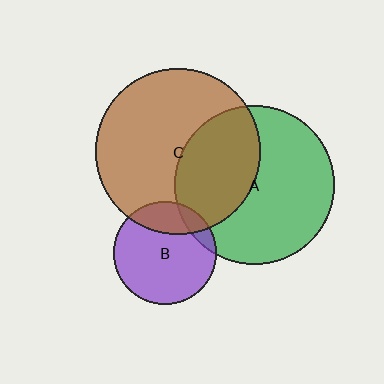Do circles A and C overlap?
Yes.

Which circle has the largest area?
Circle C (brown).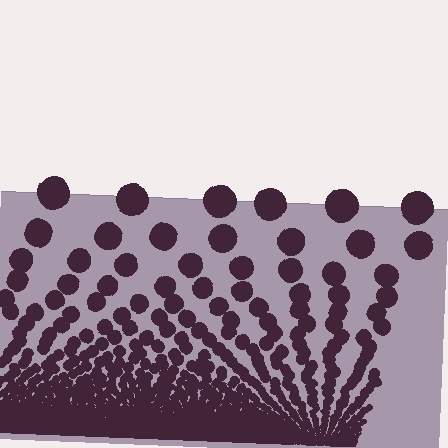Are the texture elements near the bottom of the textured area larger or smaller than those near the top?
Smaller. The gradient is inverted — elements near the bottom are smaller and denser.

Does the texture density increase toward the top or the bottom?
Density increases toward the bottom.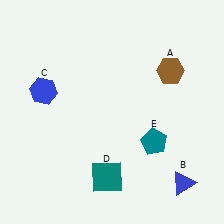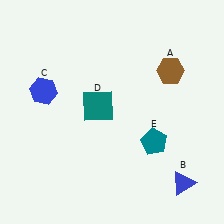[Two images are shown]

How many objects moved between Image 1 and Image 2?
1 object moved between the two images.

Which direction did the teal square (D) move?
The teal square (D) moved up.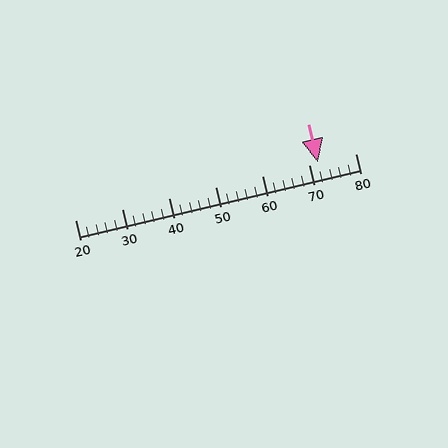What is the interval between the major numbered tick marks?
The major tick marks are spaced 10 units apart.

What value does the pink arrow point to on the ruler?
The pink arrow points to approximately 72.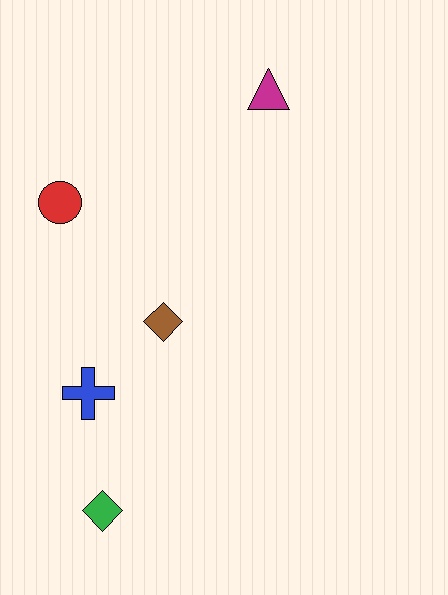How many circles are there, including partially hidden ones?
There is 1 circle.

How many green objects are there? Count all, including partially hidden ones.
There is 1 green object.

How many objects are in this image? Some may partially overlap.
There are 5 objects.